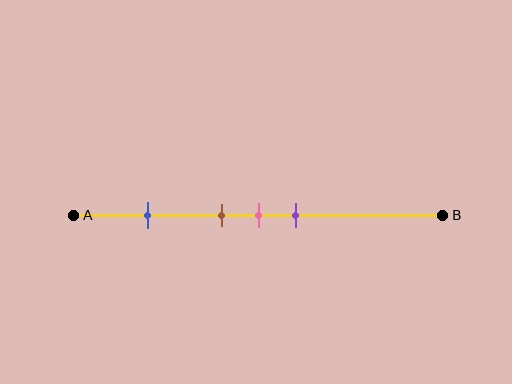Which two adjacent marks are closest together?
The brown and pink marks are the closest adjacent pair.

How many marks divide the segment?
There are 4 marks dividing the segment.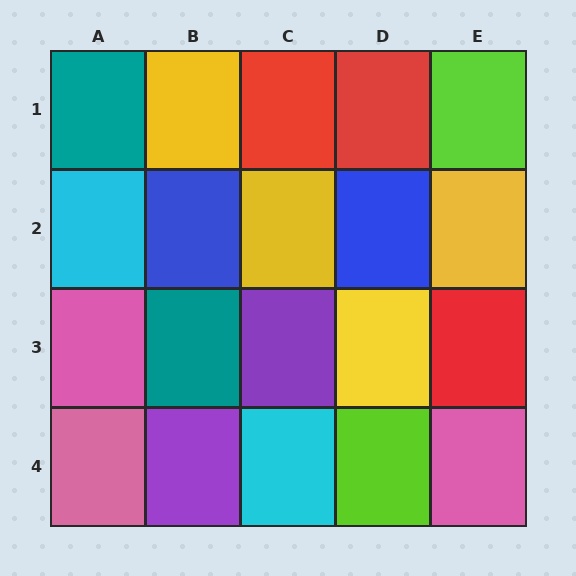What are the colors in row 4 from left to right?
Pink, purple, cyan, lime, pink.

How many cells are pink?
3 cells are pink.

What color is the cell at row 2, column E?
Yellow.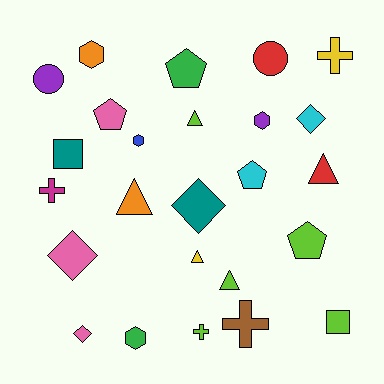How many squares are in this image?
There are 2 squares.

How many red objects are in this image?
There are 2 red objects.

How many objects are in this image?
There are 25 objects.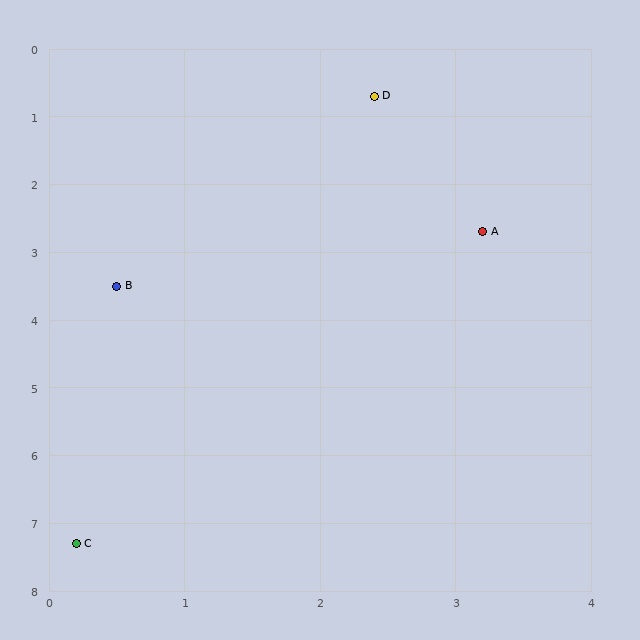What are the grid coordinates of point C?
Point C is at approximately (0.2, 7.3).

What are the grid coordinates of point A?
Point A is at approximately (3.2, 2.7).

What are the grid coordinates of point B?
Point B is at approximately (0.5, 3.5).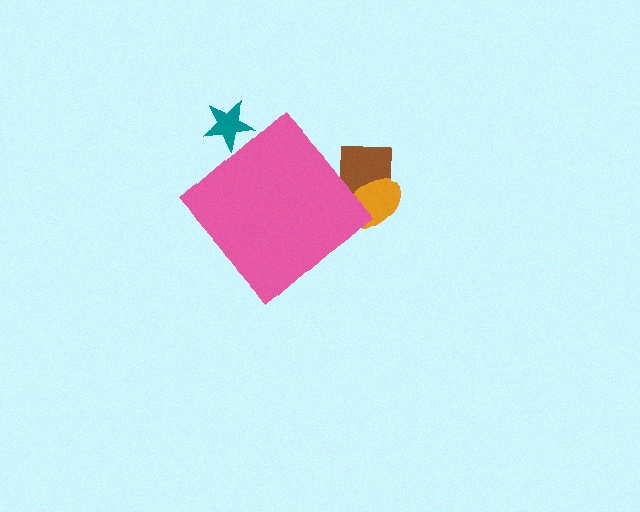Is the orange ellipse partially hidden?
Yes, the orange ellipse is partially hidden behind the pink diamond.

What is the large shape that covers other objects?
A pink diamond.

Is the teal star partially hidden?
Yes, the teal star is partially hidden behind the pink diamond.